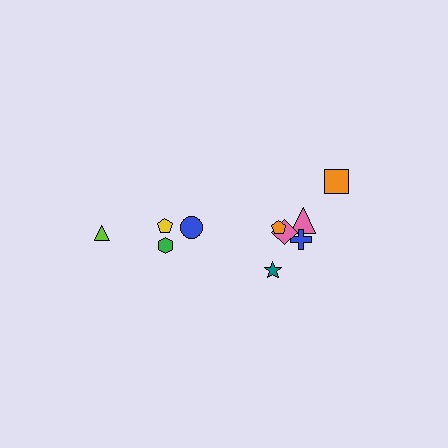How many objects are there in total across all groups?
There are 10 objects.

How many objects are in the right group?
There are 6 objects.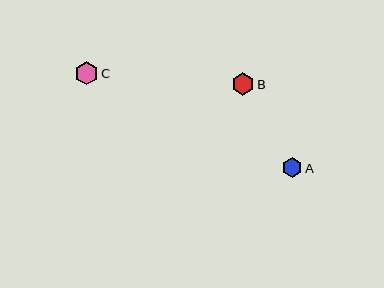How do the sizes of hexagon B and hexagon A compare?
Hexagon B and hexagon A are approximately the same size.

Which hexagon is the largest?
Hexagon C is the largest with a size of approximately 23 pixels.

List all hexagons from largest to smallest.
From largest to smallest: C, B, A.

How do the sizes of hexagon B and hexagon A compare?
Hexagon B and hexagon A are approximately the same size.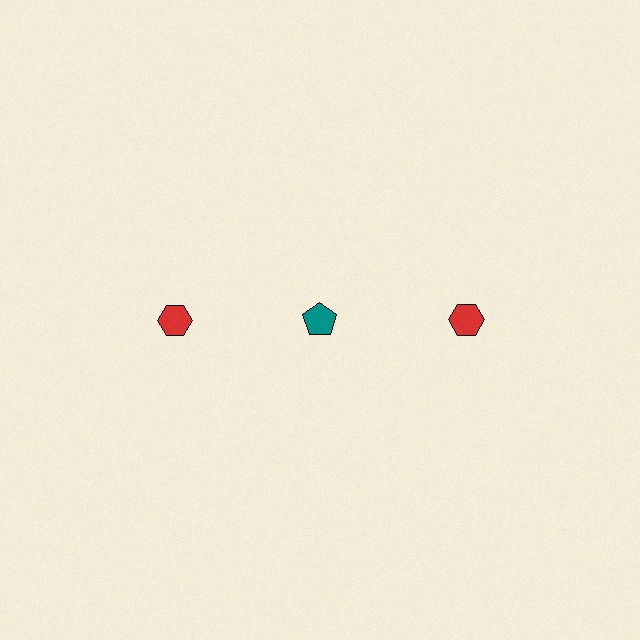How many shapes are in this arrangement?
There are 3 shapes arranged in a grid pattern.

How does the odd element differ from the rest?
It differs in both color (teal instead of red) and shape (pentagon instead of hexagon).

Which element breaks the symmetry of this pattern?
The teal pentagon in the top row, second from left column breaks the symmetry. All other shapes are red hexagons.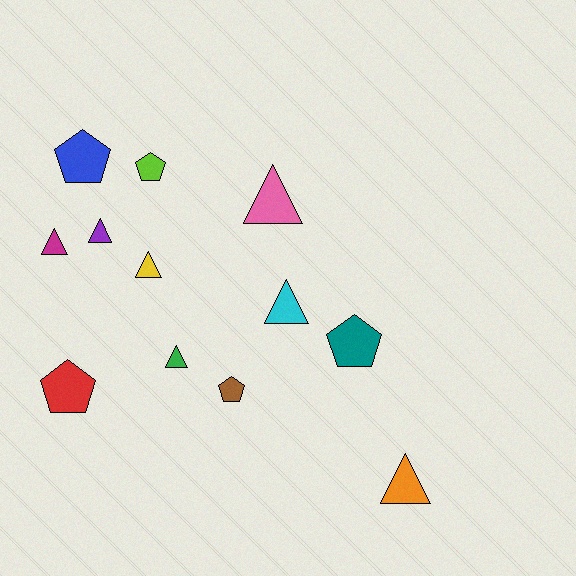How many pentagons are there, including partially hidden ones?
There are 5 pentagons.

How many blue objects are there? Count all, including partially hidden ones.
There is 1 blue object.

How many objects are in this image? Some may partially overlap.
There are 12 objects.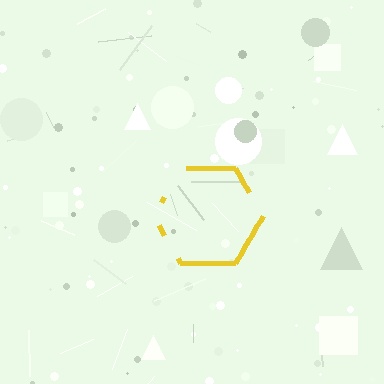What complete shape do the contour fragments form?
The contour fragments form a hexagon.